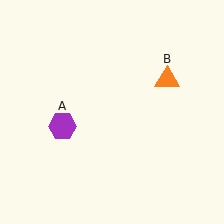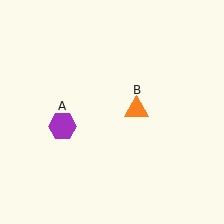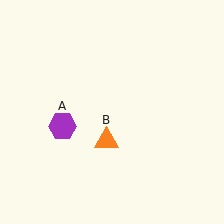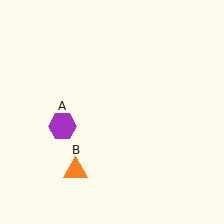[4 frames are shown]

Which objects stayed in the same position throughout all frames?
Purple hexagon (object A) remained stationary.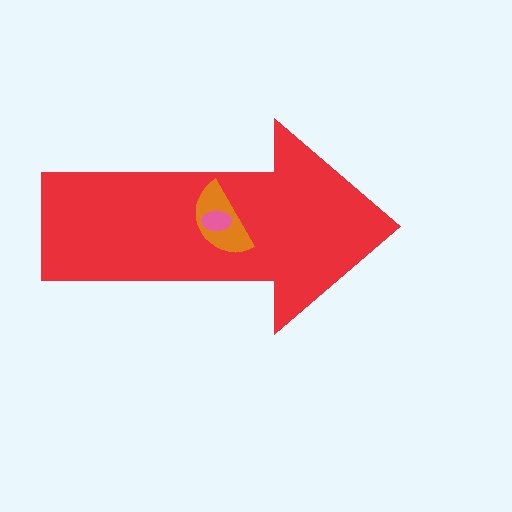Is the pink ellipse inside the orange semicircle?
Yes.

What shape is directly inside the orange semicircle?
The pink ellipse.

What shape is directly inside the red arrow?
The orange semicircle.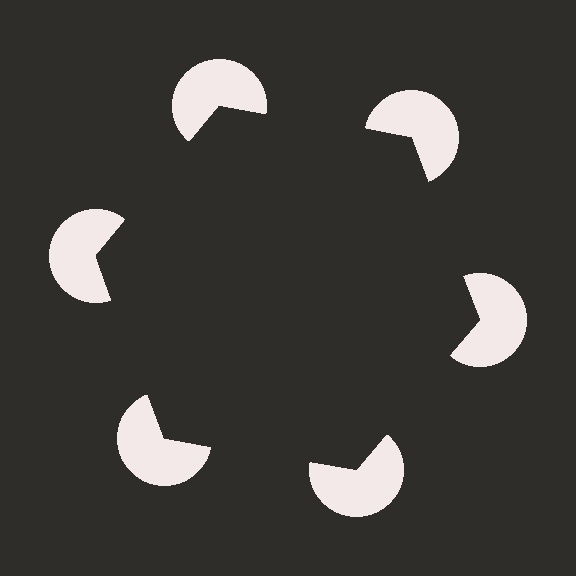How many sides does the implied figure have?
6 sides.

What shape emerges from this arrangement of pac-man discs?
An illusory hexagon — its edges are inferred from the aligned wedge cuts in the pac-man discs, not physically drawn.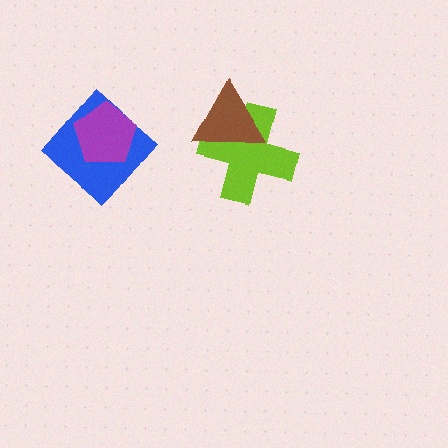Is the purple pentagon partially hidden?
No, no other shape covers it.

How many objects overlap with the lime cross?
1 object overlaps with the lime cross.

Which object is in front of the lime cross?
The brown triangle is in front of the lime cross.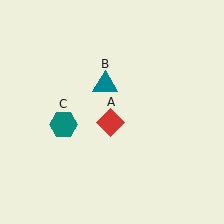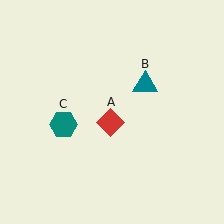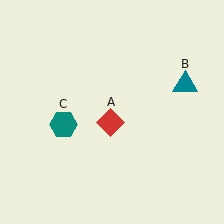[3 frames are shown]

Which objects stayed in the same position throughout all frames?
Red diamond (object A) and teal hexagon (object C) remained stationary.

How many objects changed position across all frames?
1 object changed position: teal triangle (object B).